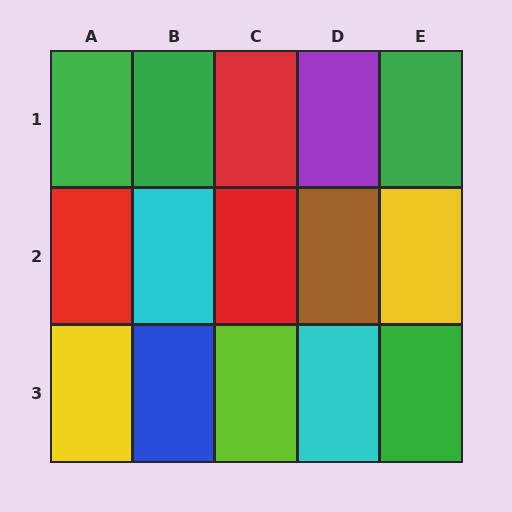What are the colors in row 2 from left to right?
Red, cyan, red, brown, yellow.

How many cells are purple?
1 cell is purple.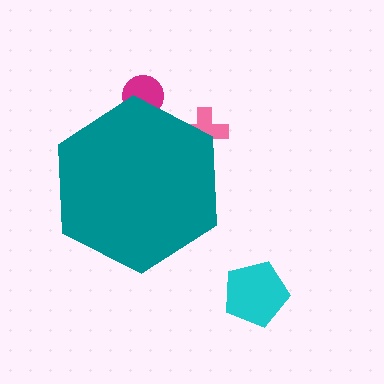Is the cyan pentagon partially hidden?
No, the cyan pentagon is fully visible.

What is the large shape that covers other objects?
A teal hexagon.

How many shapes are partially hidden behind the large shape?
2 shapes are partially hidden.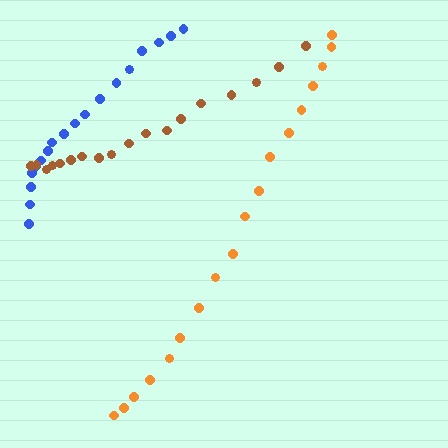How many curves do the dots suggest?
There are 3 distinct paths.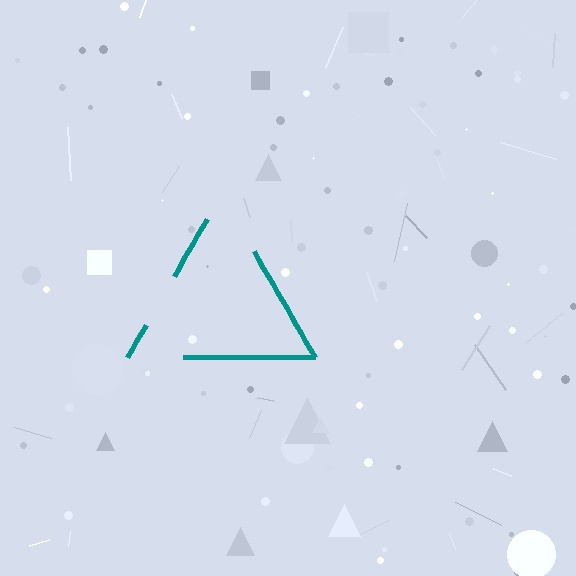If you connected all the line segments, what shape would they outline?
They would outline a triangle.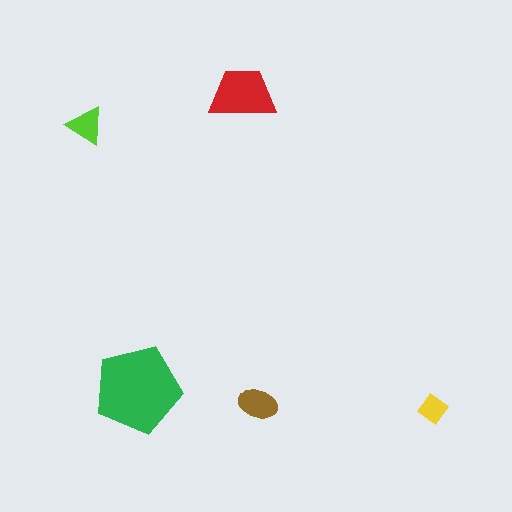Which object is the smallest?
The yellow diamond.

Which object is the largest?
The green pentagon.